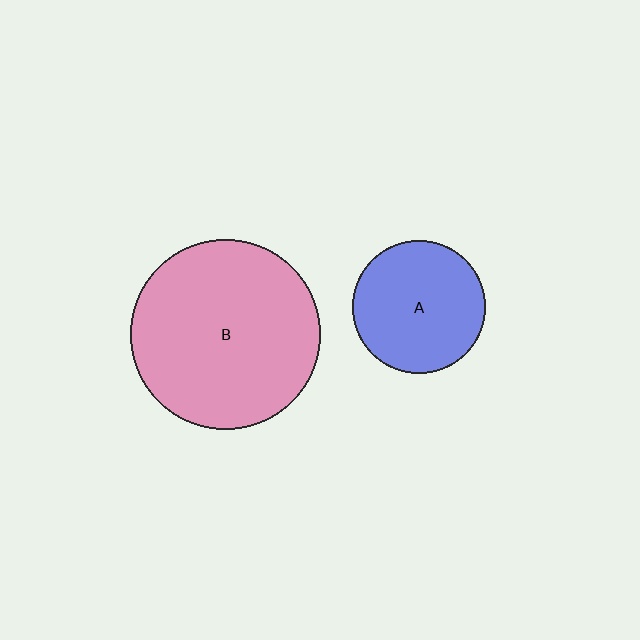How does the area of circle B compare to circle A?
Approximately 2.0 times.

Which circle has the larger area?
Circle B (pink).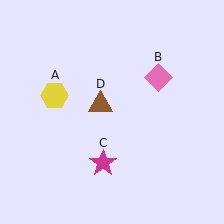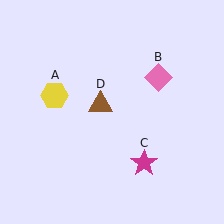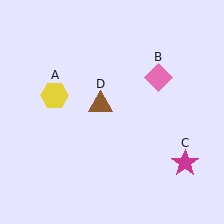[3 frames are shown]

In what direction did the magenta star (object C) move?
The magenta star (object C) moved right.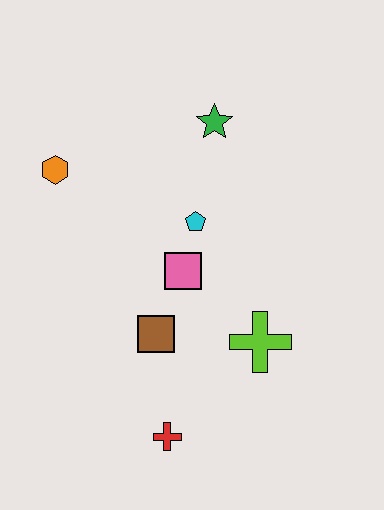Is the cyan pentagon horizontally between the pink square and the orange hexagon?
No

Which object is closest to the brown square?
The pink square is closest to the brown square.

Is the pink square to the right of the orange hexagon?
Yes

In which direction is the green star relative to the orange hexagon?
The green star is to the right of the orange hexagon.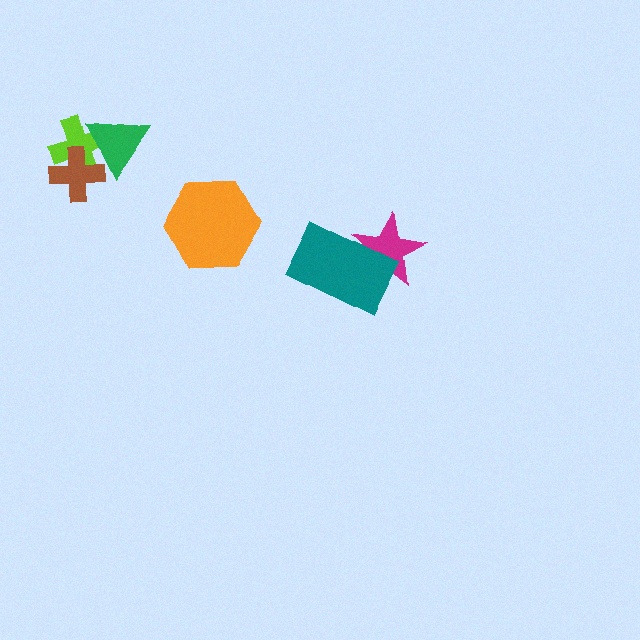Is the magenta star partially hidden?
Yes, it is partially covered by another shape.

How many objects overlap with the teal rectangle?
1 object overlaps with the teal rectangle.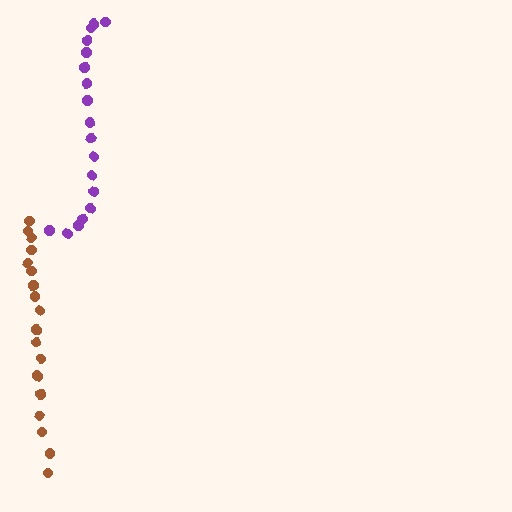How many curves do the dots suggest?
There are 2 distinct paths.